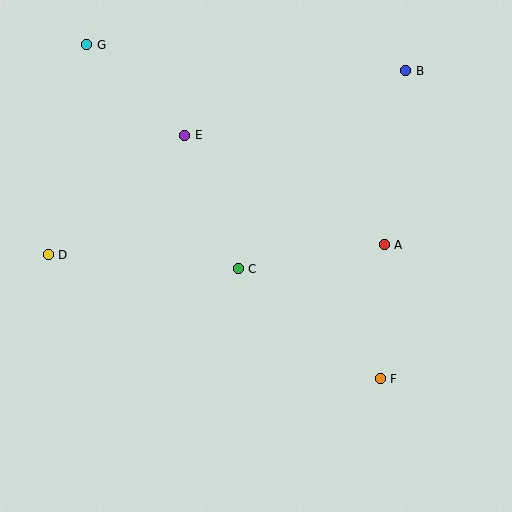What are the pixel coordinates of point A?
Point A is at (384, 245).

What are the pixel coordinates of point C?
Point C is at (238, 269).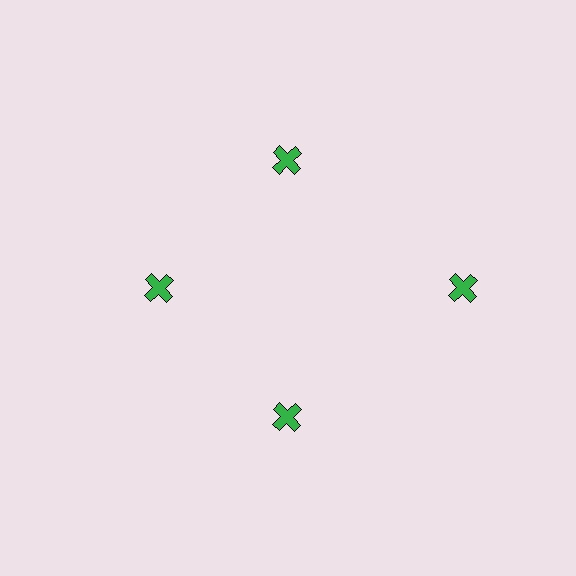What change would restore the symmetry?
The symmetry would be restored by moving it inward, back onto the ring so that all 4 crosses sit at equal angles and equal distance from the center.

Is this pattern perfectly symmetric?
No. The 4 green crosses are arranged in a ring, but one element near the 3 o'clock position is pushed outward from the center, breaking the 4-fold rotational symmetry.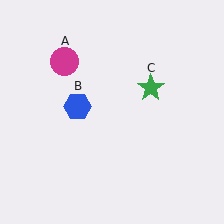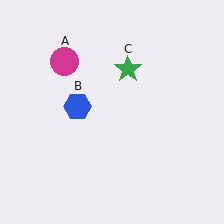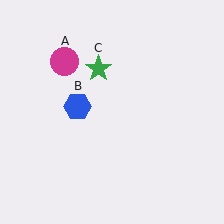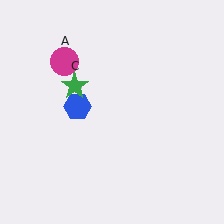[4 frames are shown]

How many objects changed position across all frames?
1 object changed position: green star (object C).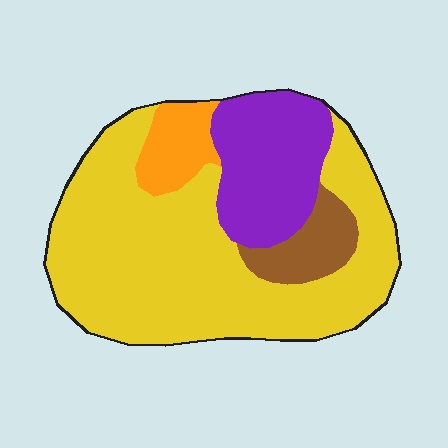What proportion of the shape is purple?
Purple covers about 20% of the shape.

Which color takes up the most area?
Yellow, at roughly 65%.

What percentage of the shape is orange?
Orange takes up about one tenth (1/10) of the shape.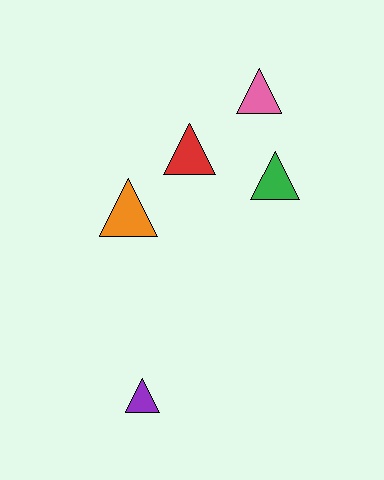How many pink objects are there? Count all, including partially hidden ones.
There is 1 pink object.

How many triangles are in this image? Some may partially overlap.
There are 5 triangles.